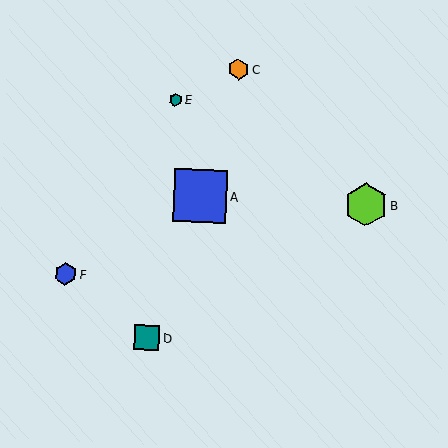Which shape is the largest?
The blue square (labeled A) is the largest.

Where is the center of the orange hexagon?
The center of the orange hexagon is at (239, 69).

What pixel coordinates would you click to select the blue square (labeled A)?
Click at (201, 196) to select the blue square A.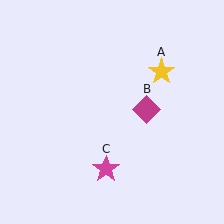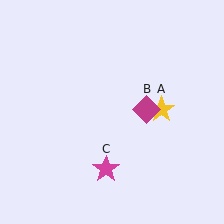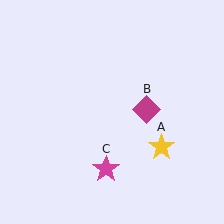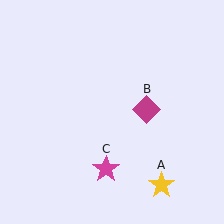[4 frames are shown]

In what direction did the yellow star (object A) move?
The yellow star (object A) moved down.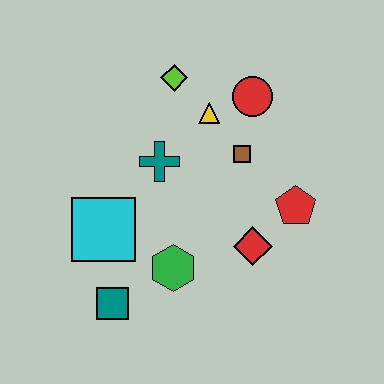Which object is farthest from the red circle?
The teal square is farthest from the red circle.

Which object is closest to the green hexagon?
The teal square is closest to the green hexagon.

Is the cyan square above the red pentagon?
No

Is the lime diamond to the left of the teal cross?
No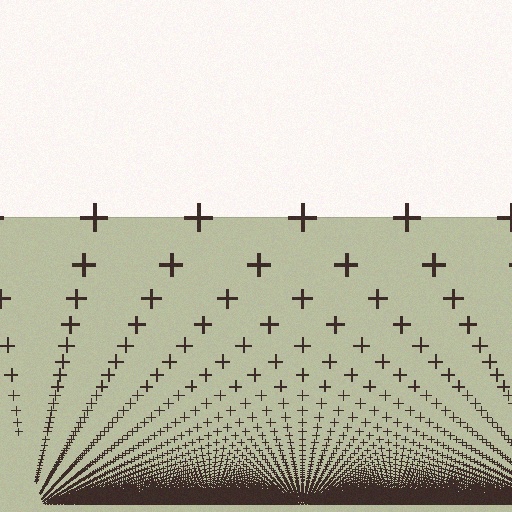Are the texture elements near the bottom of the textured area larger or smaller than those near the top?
Smaller. The gradient is inverted — elements near the bottom are smaller and denser.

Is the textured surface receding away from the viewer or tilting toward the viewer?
The surface appears to tilt toward the viewer. Texture elements get larger and sparser toward the top.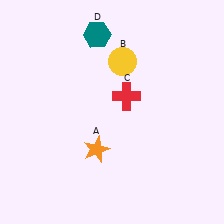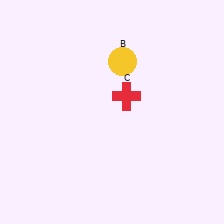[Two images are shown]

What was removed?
The teal hexagon (D), the orange star (A) were removed in Image 2.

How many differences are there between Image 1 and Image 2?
There are 2 differences between the two images.